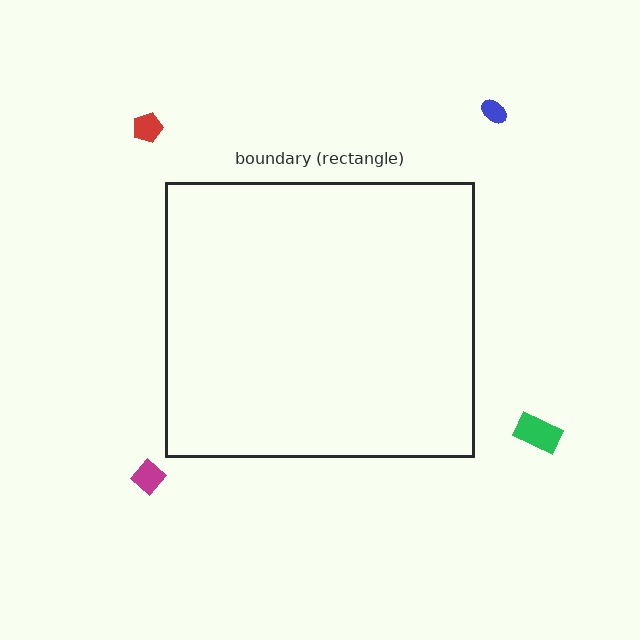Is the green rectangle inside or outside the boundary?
Outside.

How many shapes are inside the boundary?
0 inside, 4 outside.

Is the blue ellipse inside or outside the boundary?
Outside.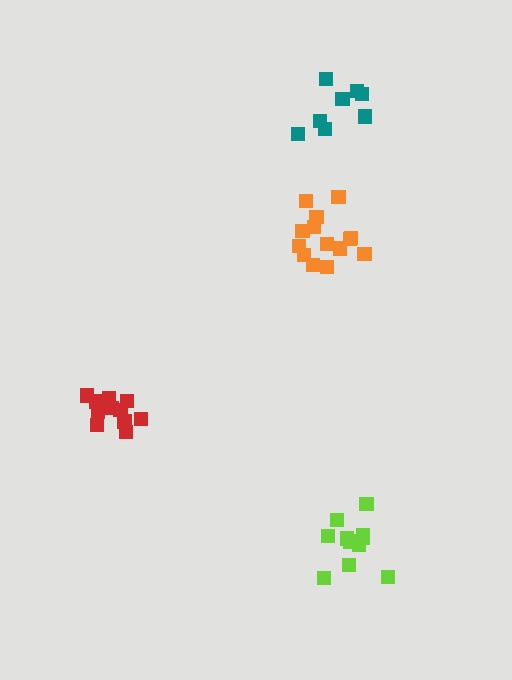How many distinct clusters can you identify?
There are 4 distinct clusters.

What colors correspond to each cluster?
The clusters are colored: orange, red, teal, lime.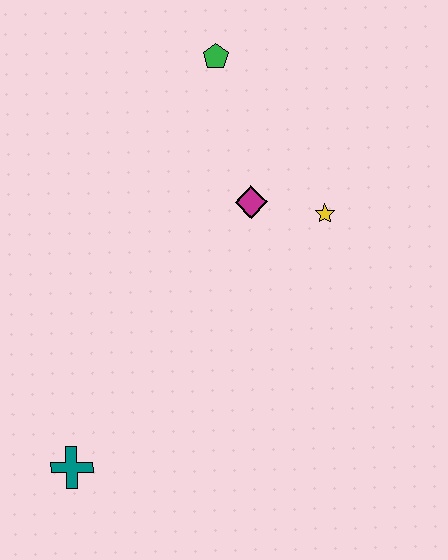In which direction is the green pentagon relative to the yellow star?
The green pentagon is above the yellow star.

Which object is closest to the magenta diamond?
The yellow star is closest to the magenta diamond.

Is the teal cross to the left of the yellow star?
Yes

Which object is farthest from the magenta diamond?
The teal cross is farthest from the magenta diamond.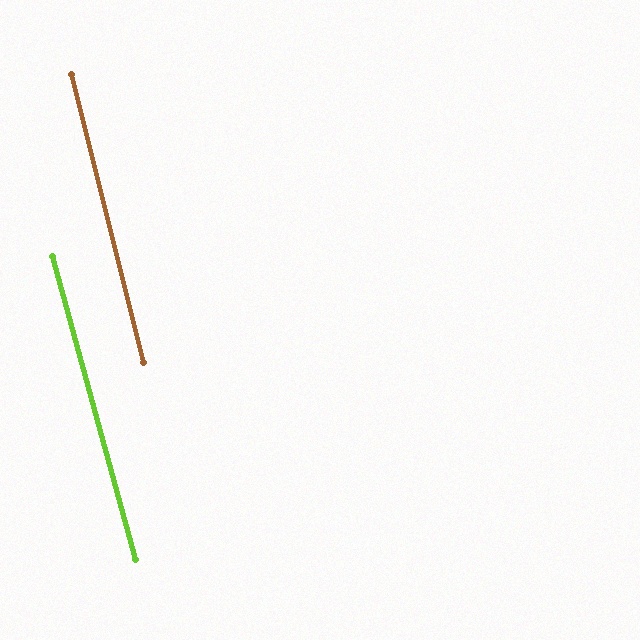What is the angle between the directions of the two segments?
Approximately 1 degree.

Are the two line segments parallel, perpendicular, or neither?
Parallel — their directions differ by only 1.1°.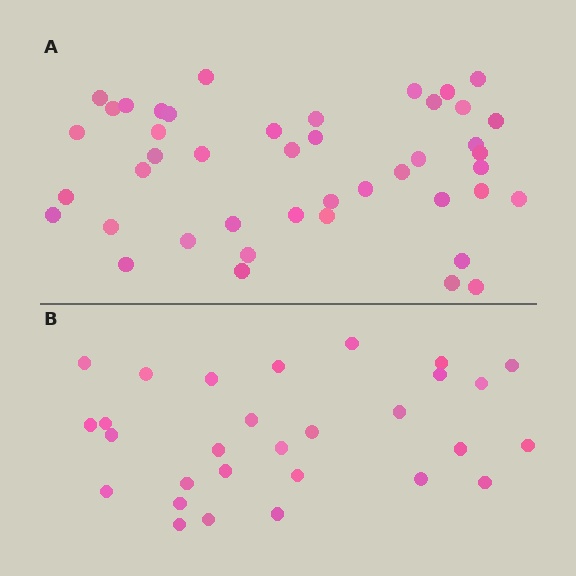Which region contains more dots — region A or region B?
Region A (the top region) has more dots.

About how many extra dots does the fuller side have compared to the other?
Region A has approximately 15 more dots than region B.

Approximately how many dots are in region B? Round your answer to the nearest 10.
About 30 dots. (The exact count is 29, which rounds to 30.)